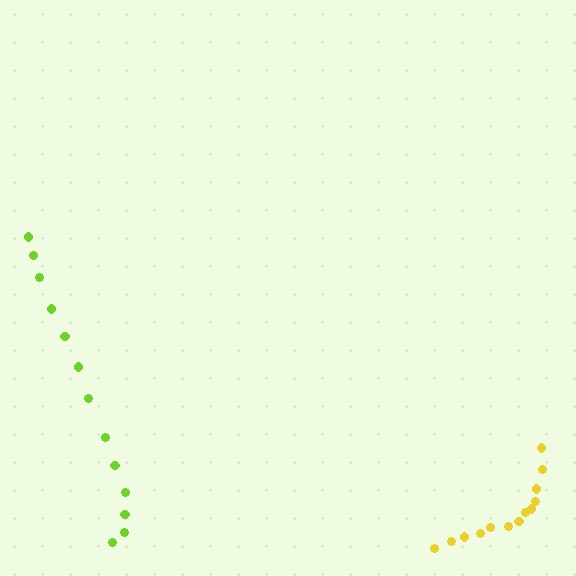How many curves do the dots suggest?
There are 2 distinct paths.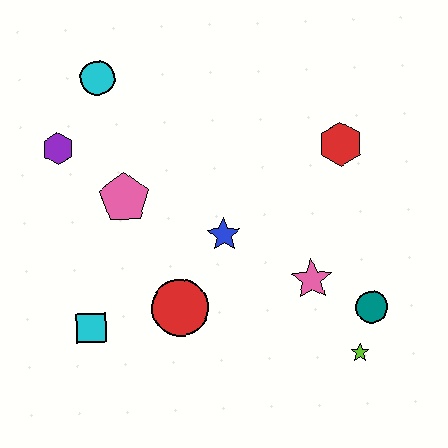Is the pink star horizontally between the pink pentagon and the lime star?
Yes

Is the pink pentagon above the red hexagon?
No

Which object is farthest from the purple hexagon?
The lime star is farthest from the purple hexagon.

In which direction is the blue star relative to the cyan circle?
The blue star is below the cyan circle.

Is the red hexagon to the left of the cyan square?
No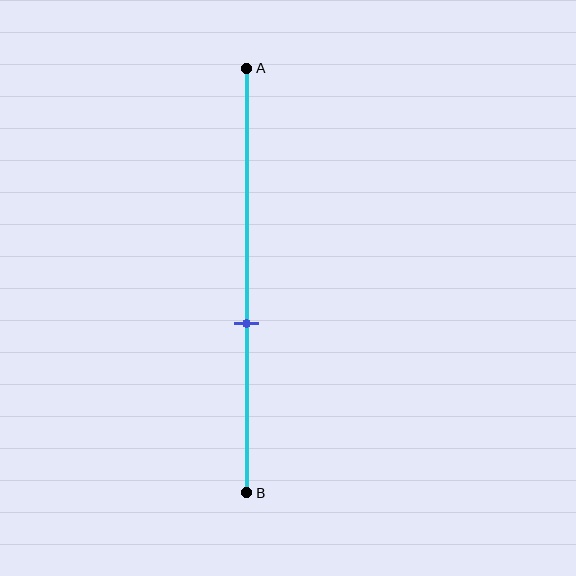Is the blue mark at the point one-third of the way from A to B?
No, the mark is at about 60% from A, not at the 33% one-third point.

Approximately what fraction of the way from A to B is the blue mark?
The blue mark is approximately 60% of the way from A to B.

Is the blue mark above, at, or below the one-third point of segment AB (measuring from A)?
The blue mark is below the one-third point of segment AB.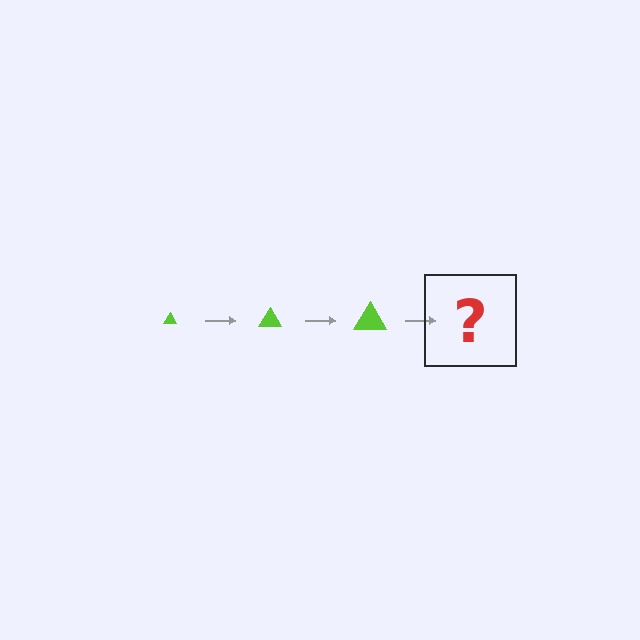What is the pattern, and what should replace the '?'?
The pattern is that the triangle gets progressively larger each step. The '?' should be a lime triangle, larger than the previous one.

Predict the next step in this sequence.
The next step is a lime triangle, larger than the previous one.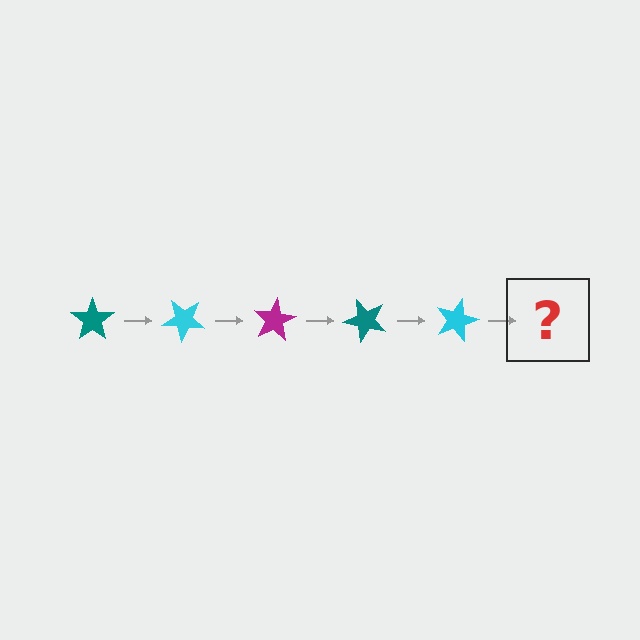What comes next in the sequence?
The next element should be a magenta star, rotated 200 degrees from the start.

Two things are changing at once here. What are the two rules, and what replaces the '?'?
The two rules are that it rotates 40 degrees each step and the color cycles through teal, cyan, and magenta. The '?' should be a magenta star, rotated 200 degrees from the start.